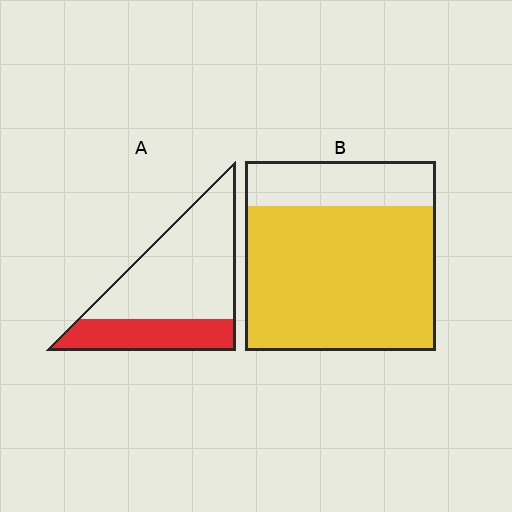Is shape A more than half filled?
No.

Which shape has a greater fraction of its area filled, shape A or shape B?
Shape B.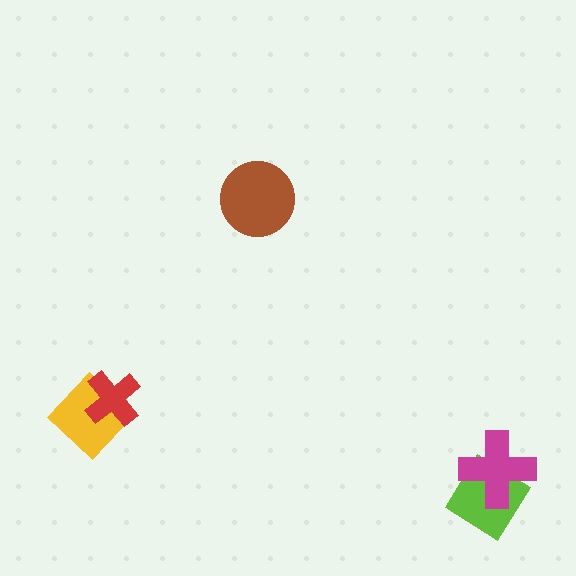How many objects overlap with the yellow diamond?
1 object overlaps with the yellow diamond.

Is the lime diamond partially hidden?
Yes, it is partially covered by another shape.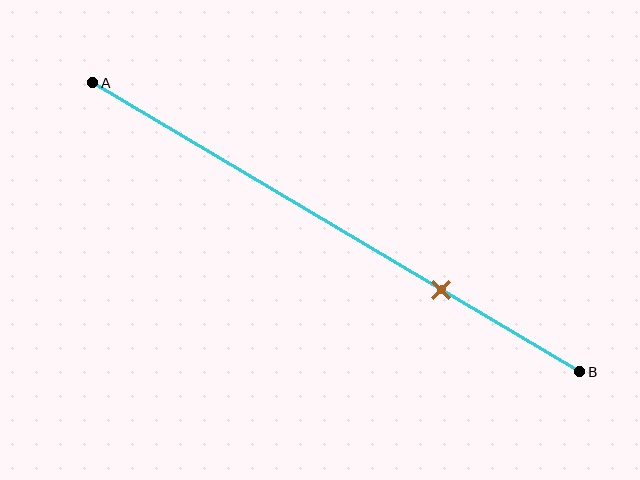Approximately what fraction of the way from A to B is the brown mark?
The brown mark is approximately 70% of the way from A to B.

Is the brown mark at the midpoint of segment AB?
No, the mark is at about 70% from A, not at the 50% midpoint.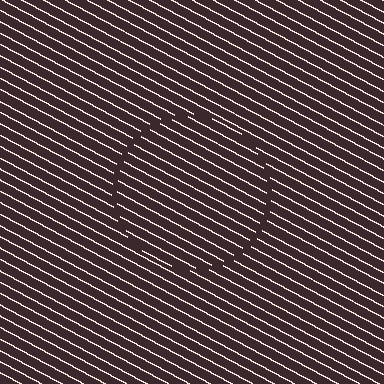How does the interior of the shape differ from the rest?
The interior of the shape contains the same grating, shifted by half a period — the contour is defined by the phase discontinuity where line-ends from the inner and outer gratings abut.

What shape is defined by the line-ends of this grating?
An illusory circle. The interior of the shape contains the same grating, shifted by half a period — the contour is defined by the phase discontinuity where line-ends from the inner and outer gratings abut.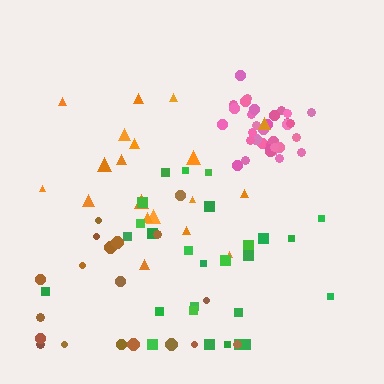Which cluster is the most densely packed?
Pink.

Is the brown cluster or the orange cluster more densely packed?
Orange.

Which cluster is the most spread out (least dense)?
Brown.